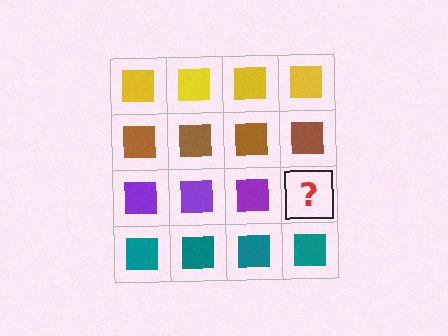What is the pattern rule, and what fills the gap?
The rule is that each row has a consistent color. The gap should be filled with a purple square.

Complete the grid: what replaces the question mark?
The question mark should be replaced with a purple square.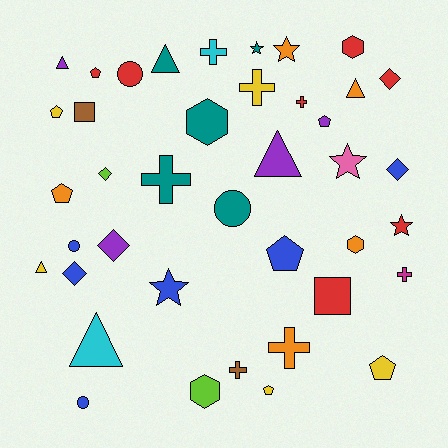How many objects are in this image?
There are 40 objects.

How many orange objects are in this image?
There are 5 orange objects.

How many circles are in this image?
There are 4 circles.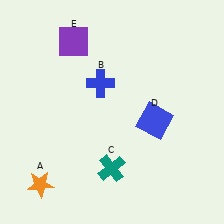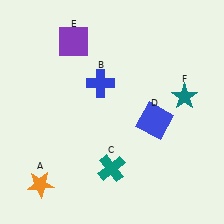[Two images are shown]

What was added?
A teal star (F) was added in Image 2.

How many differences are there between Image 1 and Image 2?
There is 1 difference between the two images.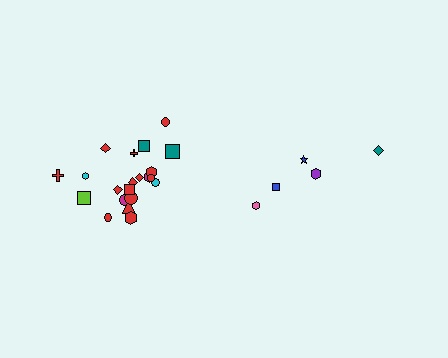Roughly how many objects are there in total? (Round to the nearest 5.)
Roughly 25 objects in total.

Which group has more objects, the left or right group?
The left group.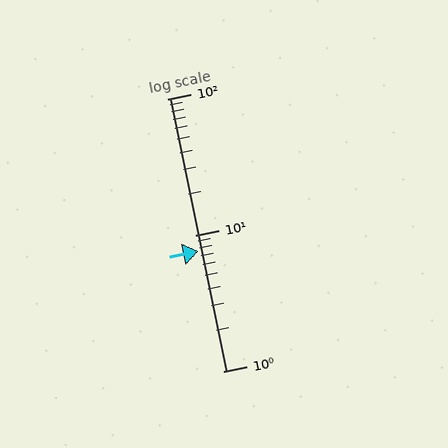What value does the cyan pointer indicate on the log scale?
The pointer indicates approximately 7.6.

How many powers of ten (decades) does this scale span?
The scale spans 2 decades, from 1 to 100.